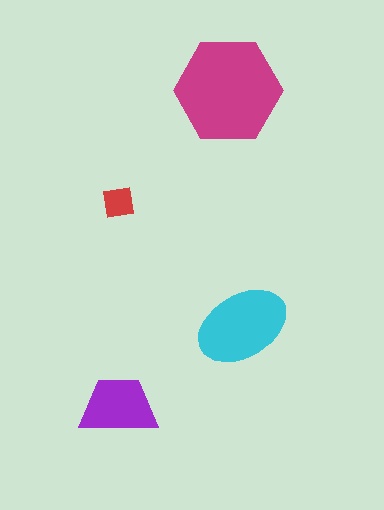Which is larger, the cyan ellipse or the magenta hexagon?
The magenta hexagon.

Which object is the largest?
The magenta hexagon.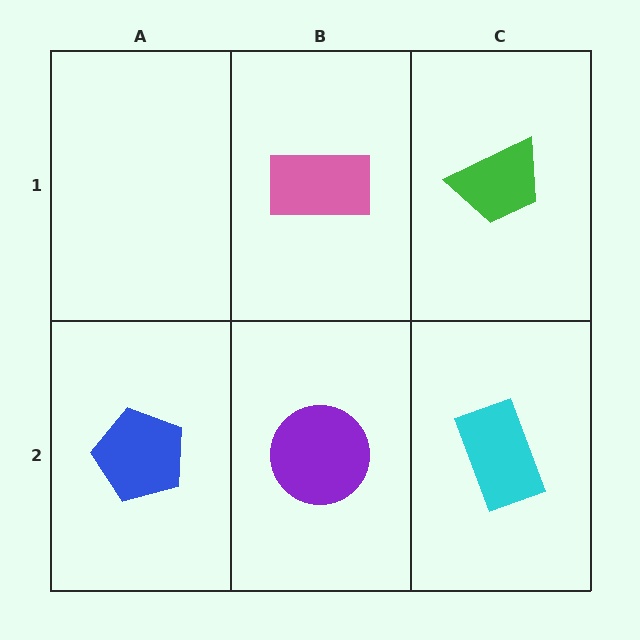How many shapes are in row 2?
3 shapes.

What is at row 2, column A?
A blue pentagon.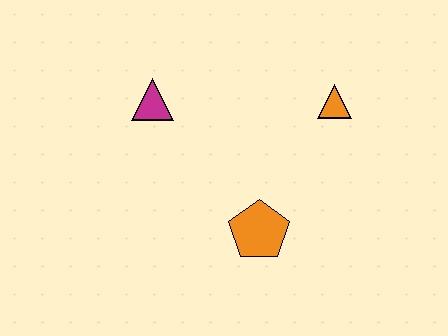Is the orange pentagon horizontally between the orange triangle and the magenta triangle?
Yes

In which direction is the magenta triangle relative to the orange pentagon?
The magenta triangle is above the orange pentagon.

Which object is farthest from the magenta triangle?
The orange triangle is farthest from the magenta triangle.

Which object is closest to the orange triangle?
The orange pentagon is closest to the orange triangle.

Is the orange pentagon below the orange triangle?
Yes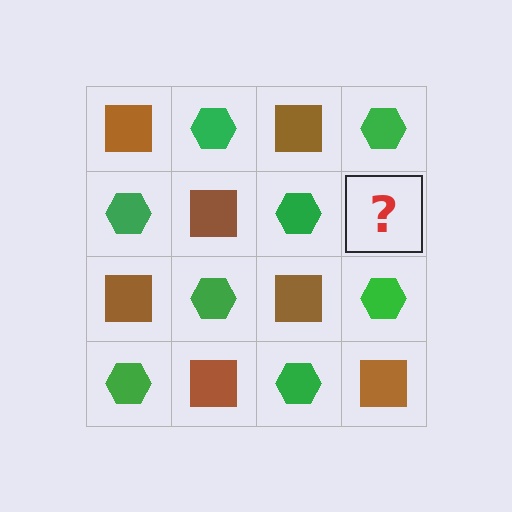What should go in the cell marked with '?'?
The missing cell should contain a brown square.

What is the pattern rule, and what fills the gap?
The rule is that it alternates brown square and green hexagon in a checkerboard pattern. The gap should be filled with a brown square.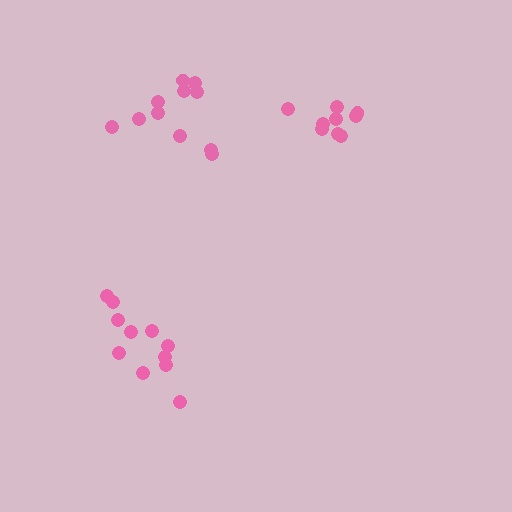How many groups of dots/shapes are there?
There are 3 groups.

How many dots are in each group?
Group 1: 11 dots, Group 2: 11 dots, Group 3: 9 dots (31 total).